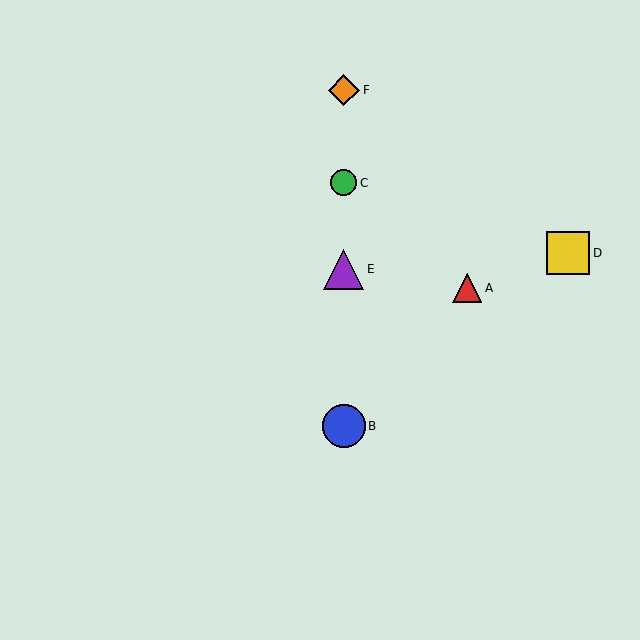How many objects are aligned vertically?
4 objects (B, C, E, F) are aligned vertically.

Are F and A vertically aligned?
No, F is at x≈344 and A is at x≈467.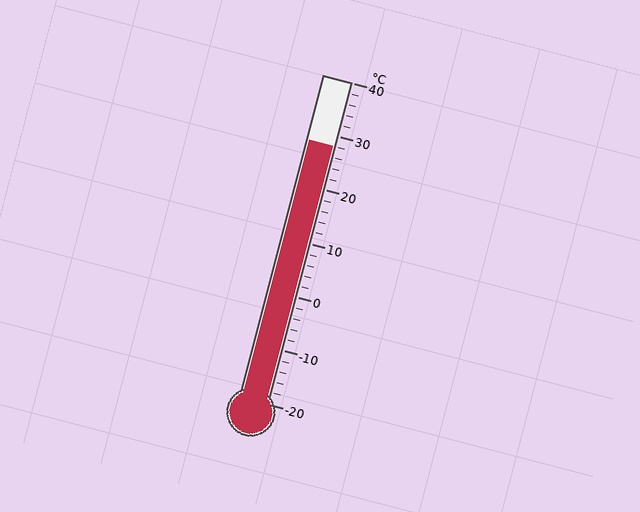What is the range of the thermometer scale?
The thermometer scale ranges from -20°C to 40°C.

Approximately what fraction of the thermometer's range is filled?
The thermometer is filled to approximately 80% of its range.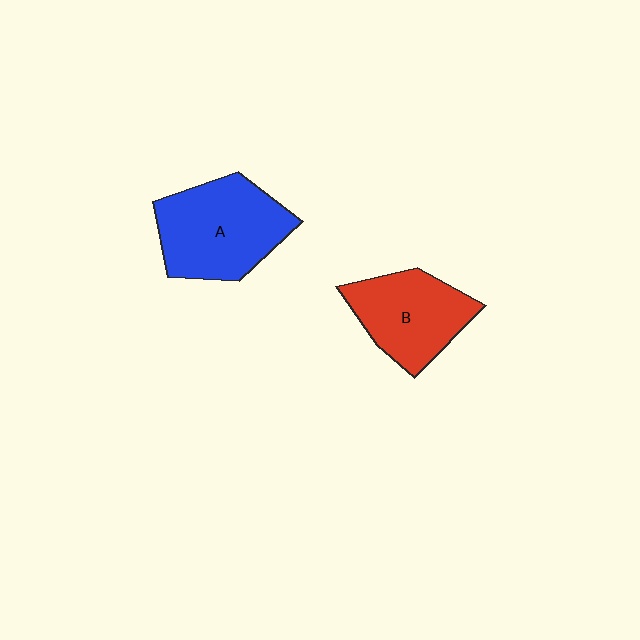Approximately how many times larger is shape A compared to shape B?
Approximately 1.3 times.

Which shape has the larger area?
Shape A (blue).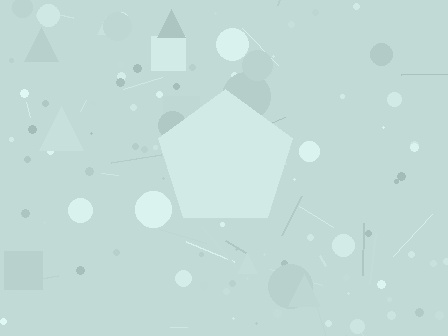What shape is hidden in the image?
A pentagon is hidden in the image.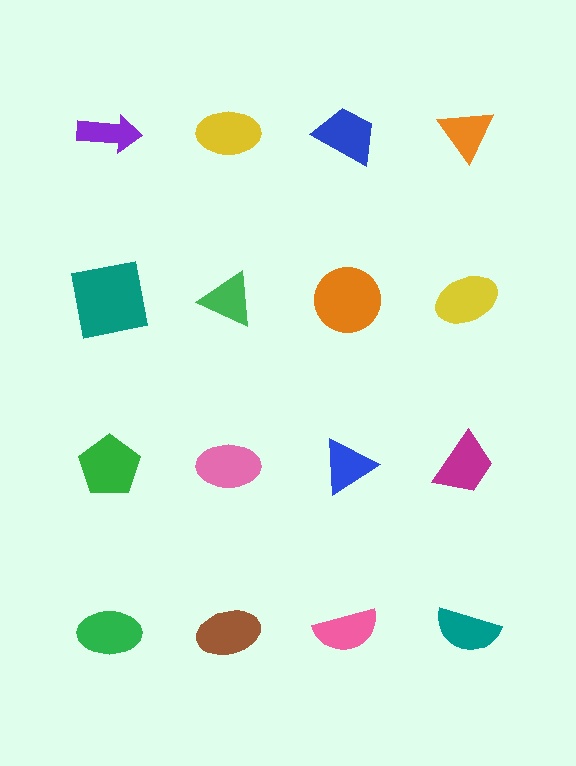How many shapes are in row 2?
4 shapes.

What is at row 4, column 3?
A pink semicircle.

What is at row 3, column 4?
A magenta trapezoid.